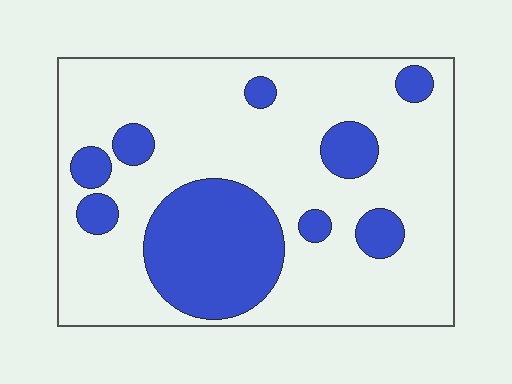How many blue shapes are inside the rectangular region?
9.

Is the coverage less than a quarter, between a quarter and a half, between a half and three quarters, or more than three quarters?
Between a quarter and a half.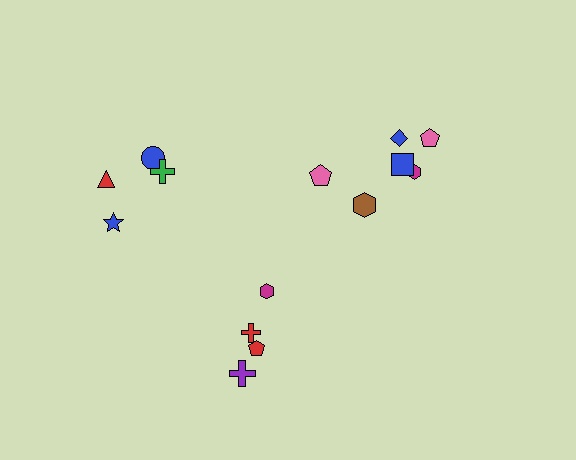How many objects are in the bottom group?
There are 4 objects.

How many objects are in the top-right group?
There are 6 objects.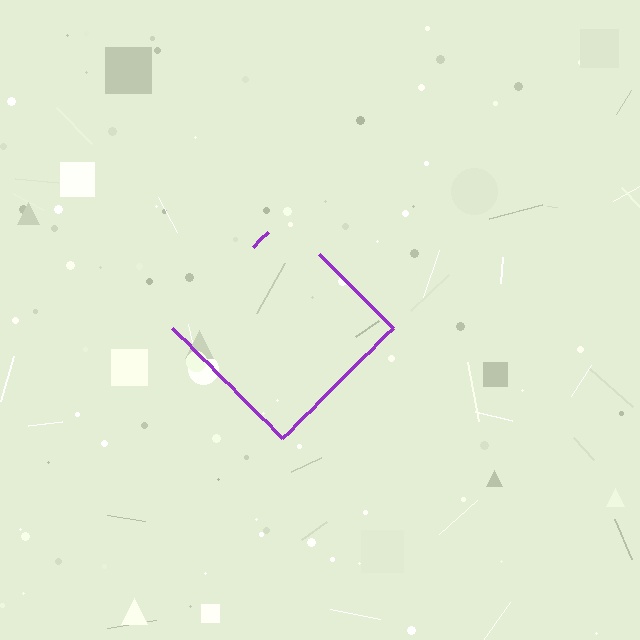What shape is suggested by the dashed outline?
The dashed outline suggests a diamond.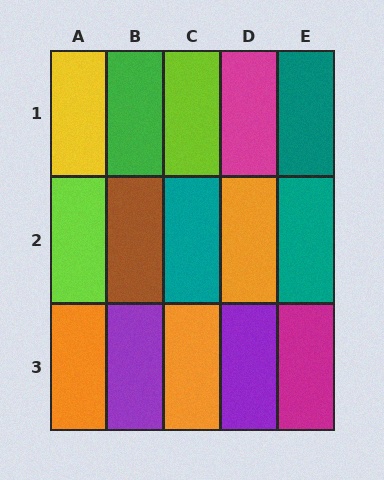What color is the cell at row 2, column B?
Brown.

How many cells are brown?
1 cell is brown.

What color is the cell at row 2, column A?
Lime.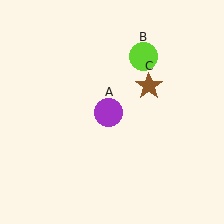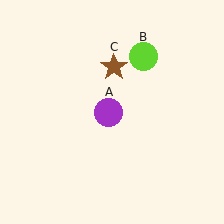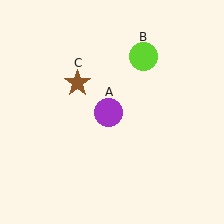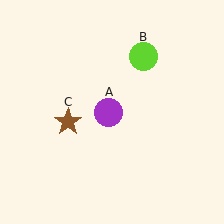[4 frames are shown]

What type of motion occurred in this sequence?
The brown star (object C) rotated counterclockwise around the center of the scene.